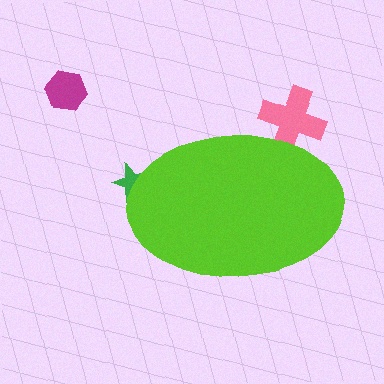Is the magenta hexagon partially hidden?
No, the magenta hexagon is fully visible.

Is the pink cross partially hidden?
Yes, the pink cross is partially hidden behind the lime ellipse.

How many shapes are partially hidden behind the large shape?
2 shapes are partially hidden.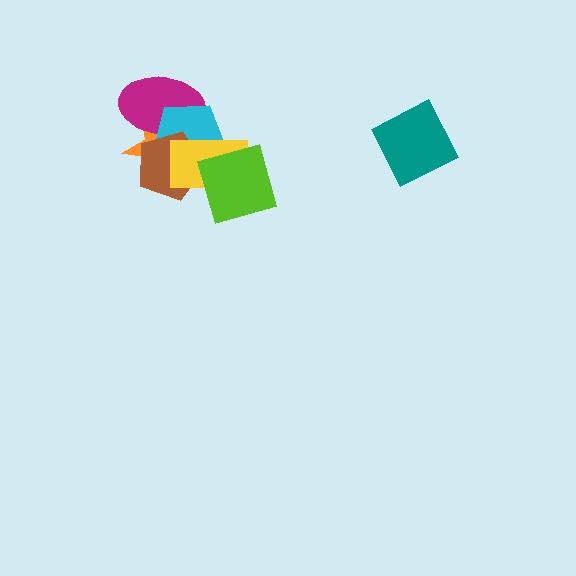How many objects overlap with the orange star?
4 objects overlap with the orange star.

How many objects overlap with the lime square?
1 object overlaps with the lime square.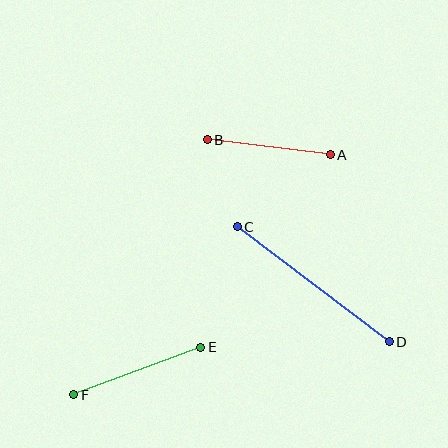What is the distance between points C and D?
The distance is approximately 190 pixels.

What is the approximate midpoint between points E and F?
The midpoint is at approximately (137, 371) pixels.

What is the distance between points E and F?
The distance is approximately 136 pixels.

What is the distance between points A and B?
The distance is approximately 124 pixels.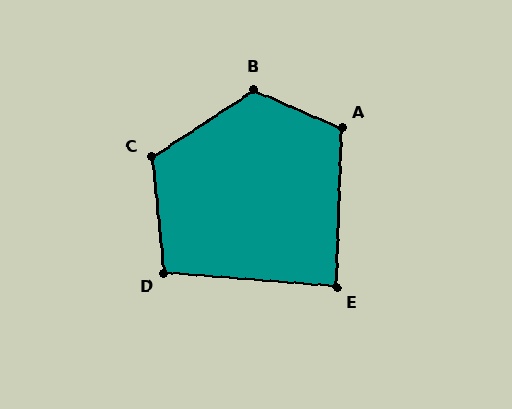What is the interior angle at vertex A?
Approximately 112 degrees (obtuse).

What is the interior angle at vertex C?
Approximately 117 degrees (obtuse).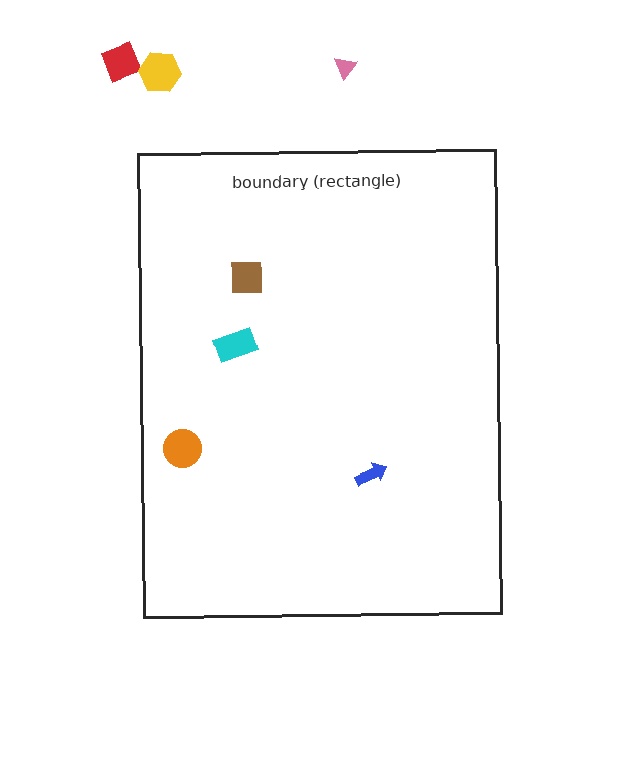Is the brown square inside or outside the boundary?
Inside.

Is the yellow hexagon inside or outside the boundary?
Outside.